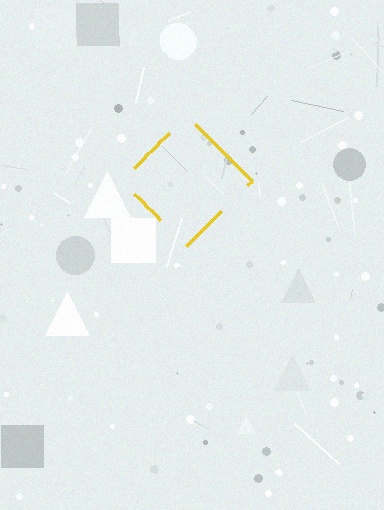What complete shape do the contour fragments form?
The contour fragments form a diamond.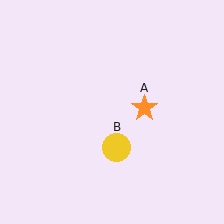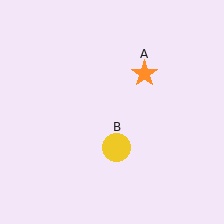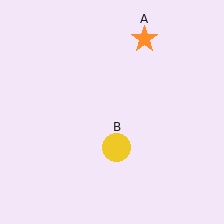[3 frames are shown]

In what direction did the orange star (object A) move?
The orange star (object A) moved up.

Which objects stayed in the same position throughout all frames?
Yellow circle (object B) remained stationary.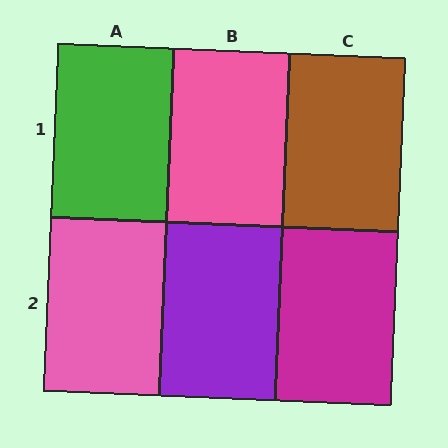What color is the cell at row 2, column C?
Magenta.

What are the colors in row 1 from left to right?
Green, pink, brown.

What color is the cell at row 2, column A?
Pink.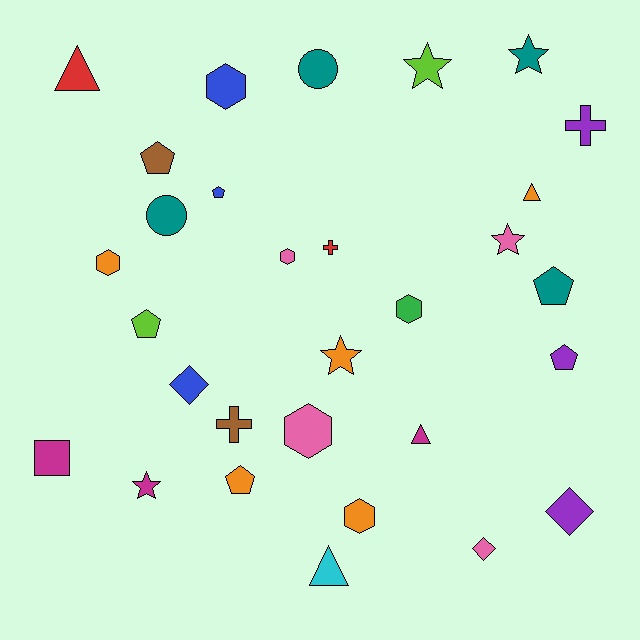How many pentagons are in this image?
There are 6 pentagons.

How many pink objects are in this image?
There are 4 pink objects.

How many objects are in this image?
There are 30 objects.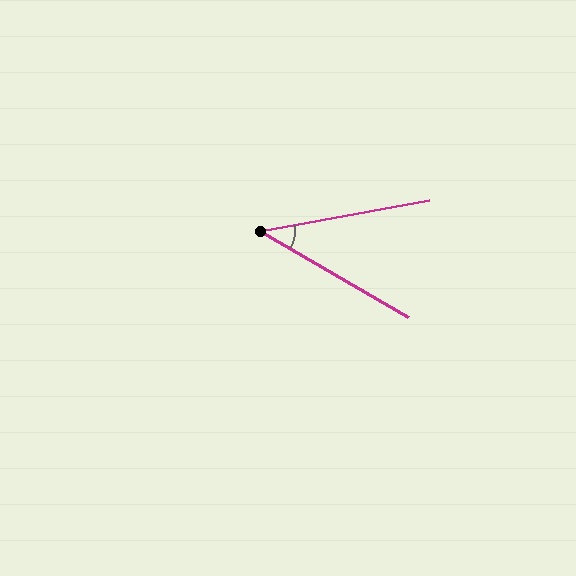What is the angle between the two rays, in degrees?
Approximately 40 degrees.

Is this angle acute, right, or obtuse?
It is acute.